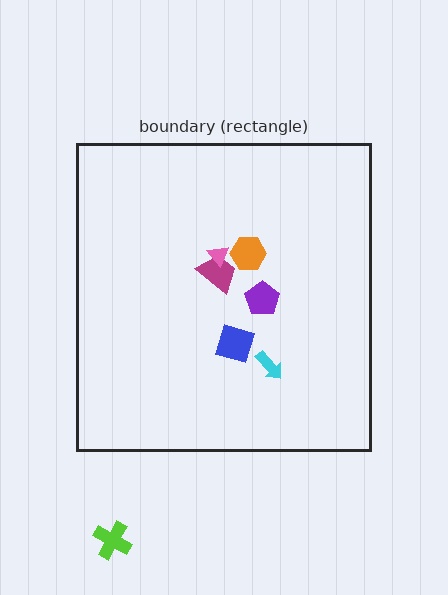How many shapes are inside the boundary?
6 inside, 1 outside.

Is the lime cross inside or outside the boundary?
Outside.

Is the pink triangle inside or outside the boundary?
Inside.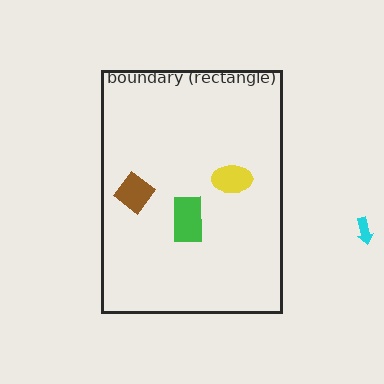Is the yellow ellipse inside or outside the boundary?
Inside.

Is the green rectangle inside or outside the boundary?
Inside.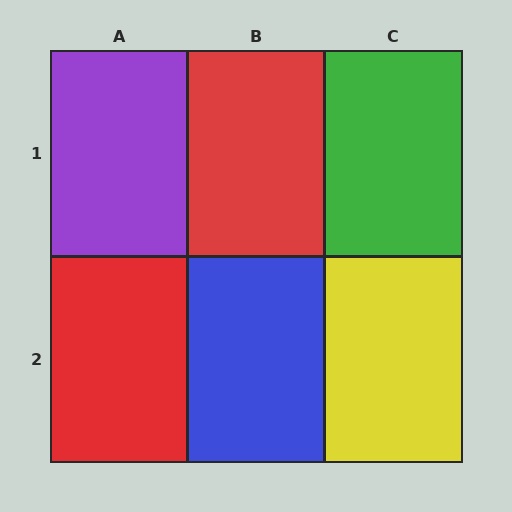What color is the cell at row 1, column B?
Red.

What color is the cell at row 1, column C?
Green.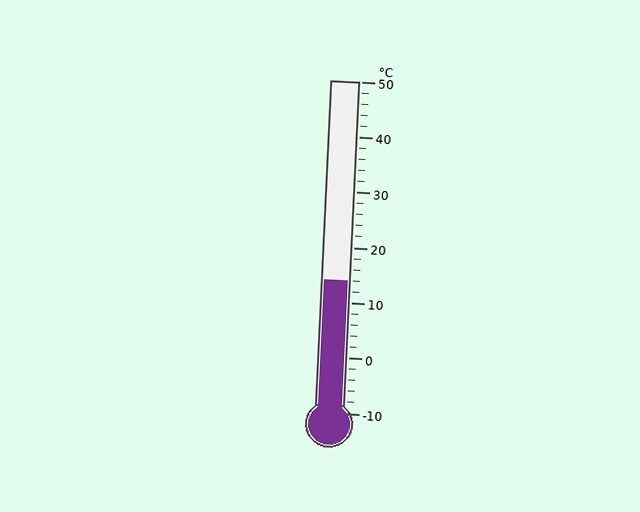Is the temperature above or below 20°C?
The temperature is below 20°C.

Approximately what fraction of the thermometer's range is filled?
The thermometer is filled to approximately 40% of its range.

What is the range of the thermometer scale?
The thermometer scale ranges from -10°C to 50°C.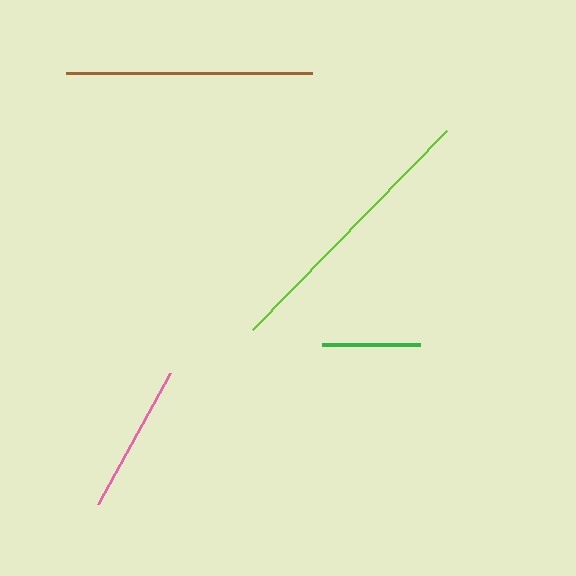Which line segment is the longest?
The lime line is the longest at approximately 278 pixels.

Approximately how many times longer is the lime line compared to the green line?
The lime line is approximately 2.8 times the length of the green line.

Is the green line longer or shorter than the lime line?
The lime line is longer than the green line.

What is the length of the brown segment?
The brown segment is approximately 246 pixels long.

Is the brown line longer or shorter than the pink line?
The brown line is longer than the pink line.